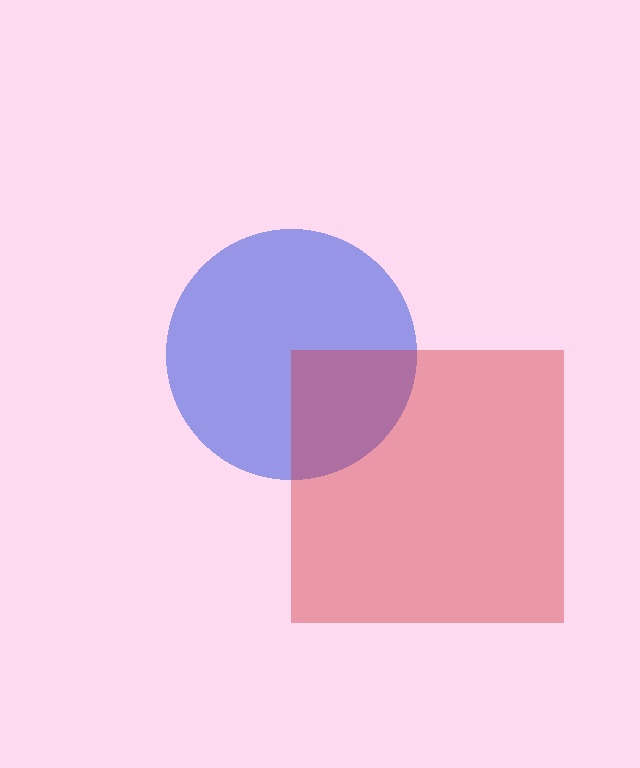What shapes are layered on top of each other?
The layered shapes are: a blue circle, a red square.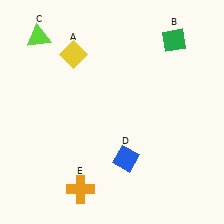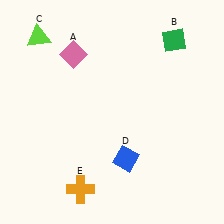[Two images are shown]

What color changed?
The diamond (A) changed from yellow in Image 1 to pink in Image 2.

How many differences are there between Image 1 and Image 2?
There is 1 difference between the two images.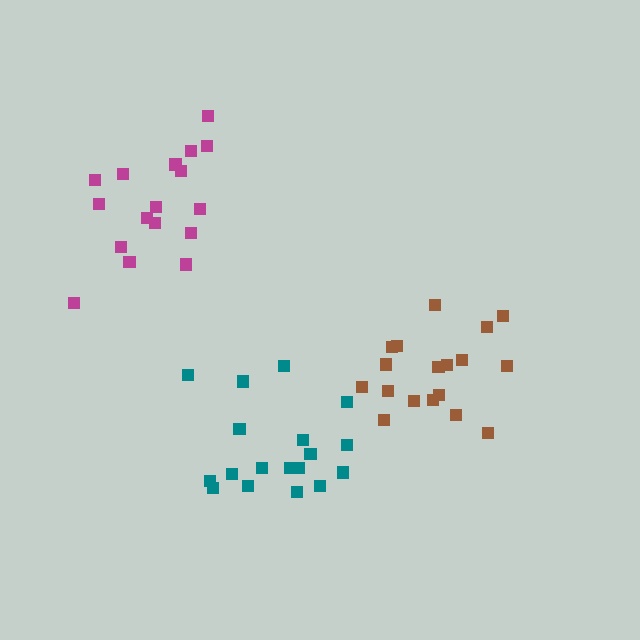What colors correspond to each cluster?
The clusters are colored: brown, teal, magenta.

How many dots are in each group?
Group 1: 18 dots, Group 2: 19 dots, Group 3: 17 dots (54 total).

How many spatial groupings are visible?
There are 3 spatial groupings.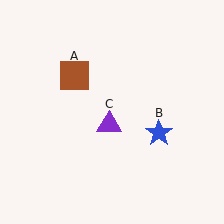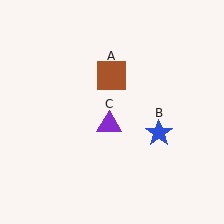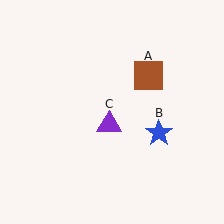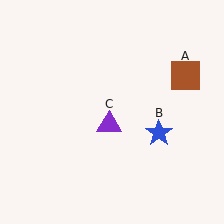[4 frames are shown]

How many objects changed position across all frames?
1 object changed position: brown square (object A).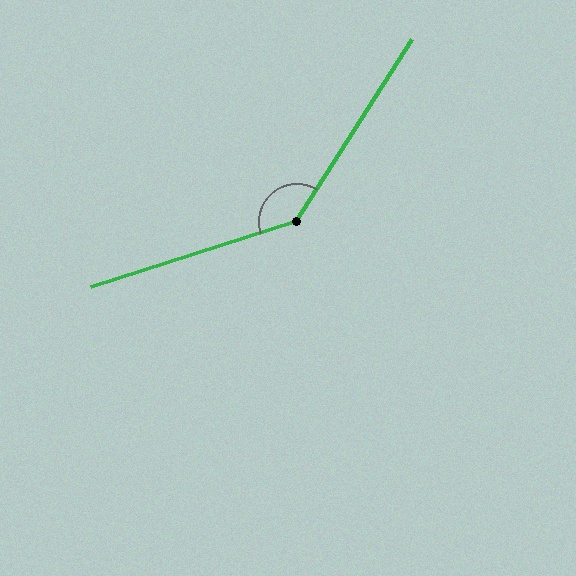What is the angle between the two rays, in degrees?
Approximately 140 degrees.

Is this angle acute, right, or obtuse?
It is obtuse.